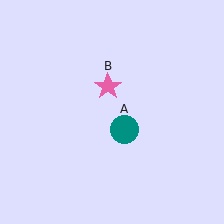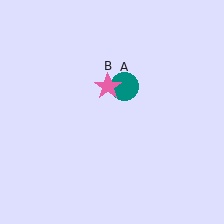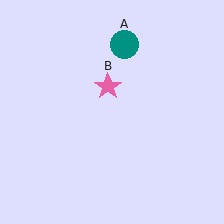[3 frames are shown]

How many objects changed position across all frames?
1 object changed position: teal circle (object A).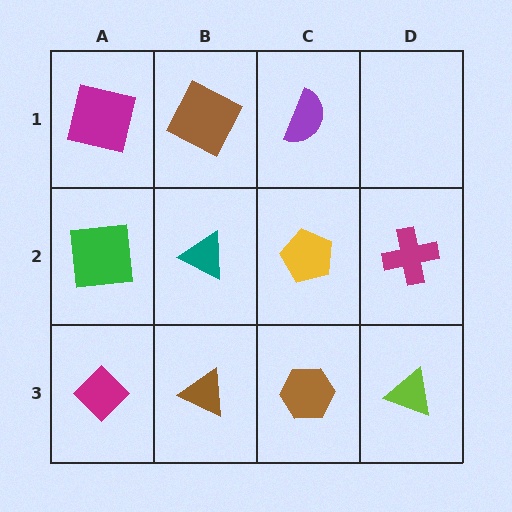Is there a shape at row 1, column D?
No, that cell is empty.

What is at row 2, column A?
A green square.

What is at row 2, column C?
A yellow pentagon.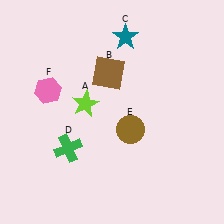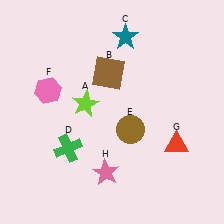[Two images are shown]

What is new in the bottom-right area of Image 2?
A red triangle (G) was added in the bottom-right area of Image 2.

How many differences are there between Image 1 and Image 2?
There are 2 differences between the two images.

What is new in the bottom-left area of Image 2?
A pink star (H) was added in the bottom-left area of Image 2.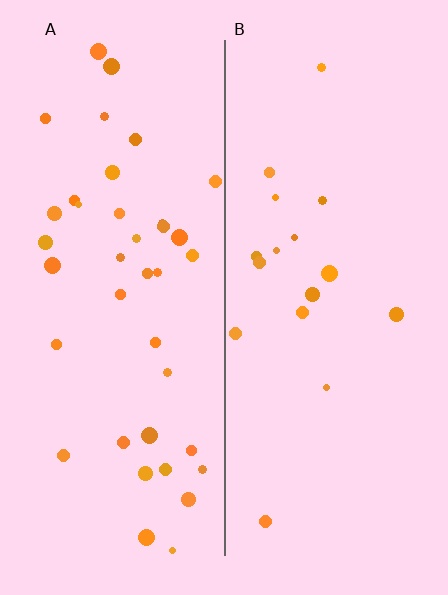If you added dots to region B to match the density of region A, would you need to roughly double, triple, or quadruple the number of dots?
Approximately double.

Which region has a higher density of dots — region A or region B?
A (the left).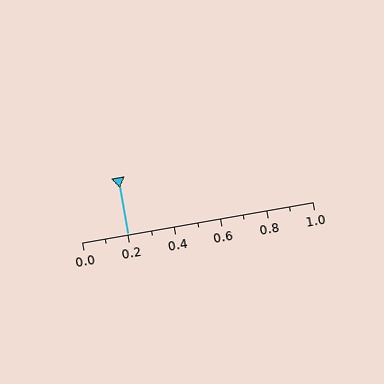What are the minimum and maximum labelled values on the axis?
The axis runs from 0.0 to 1.0.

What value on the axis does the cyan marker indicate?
The marker indicates approximately 0.2.